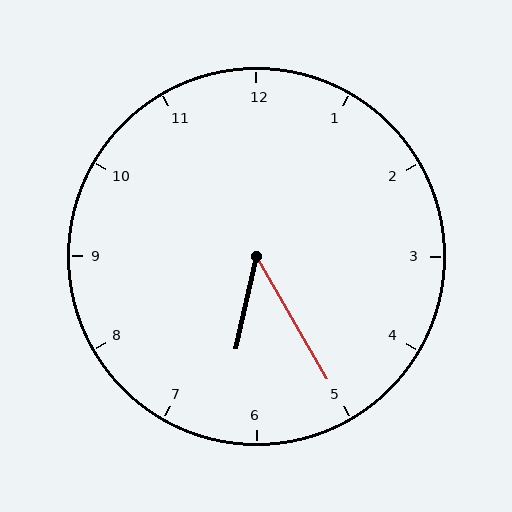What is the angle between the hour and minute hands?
Approximately 42 degrees.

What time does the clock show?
6:25.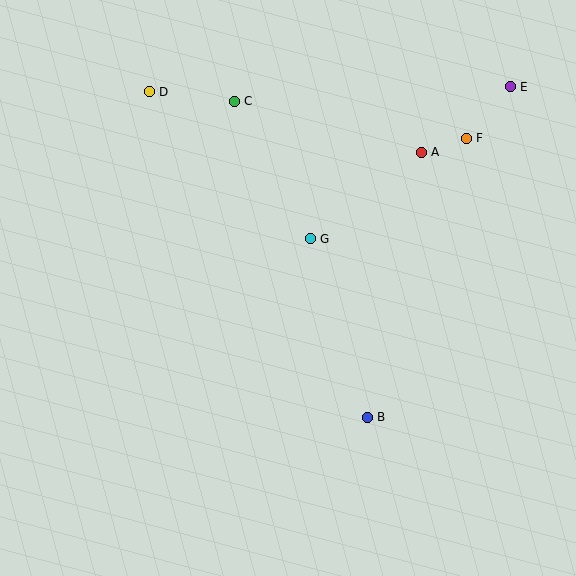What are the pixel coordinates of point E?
Point E is at (510, 87).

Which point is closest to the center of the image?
Point G at (310, 239) is closest to the center.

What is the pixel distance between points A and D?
The distance between A and D is 278 pixels.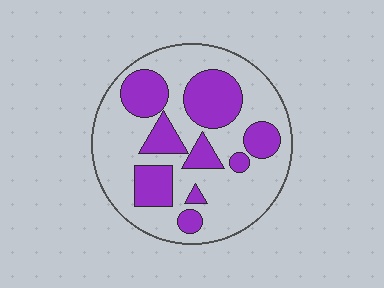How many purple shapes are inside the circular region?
9.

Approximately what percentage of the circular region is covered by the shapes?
Approximately 35%.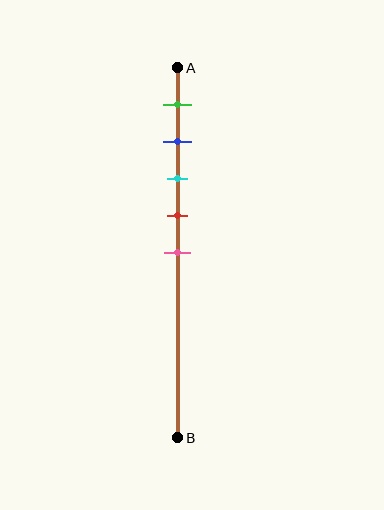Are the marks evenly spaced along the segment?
Yes, the marks are approximately evenly spaced.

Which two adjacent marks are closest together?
The blue and cyan marks are the closest adjacent pair.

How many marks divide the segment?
There are 5 marks dividing the segment.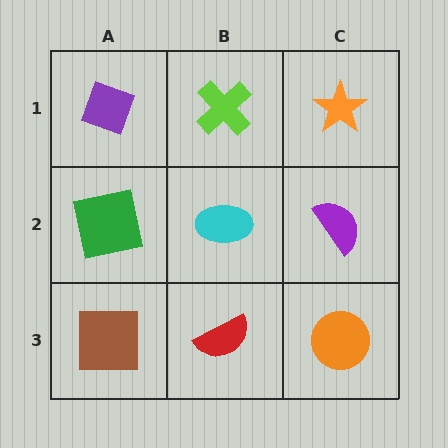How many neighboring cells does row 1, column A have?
2.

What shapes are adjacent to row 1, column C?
A purple semicircle (row 2, column C), a lime cross (row 1, column B).